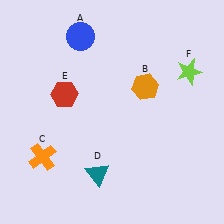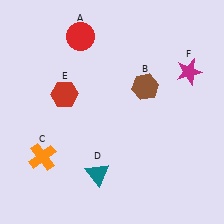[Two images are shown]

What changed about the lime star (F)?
In Image 1, F is lime. In Image 2, it changed to magenta.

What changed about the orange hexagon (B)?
In Image 1, B is orange. In Image 2, it changed to brown.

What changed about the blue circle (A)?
In Image 1, A is blue. In Image 2, it changed to red.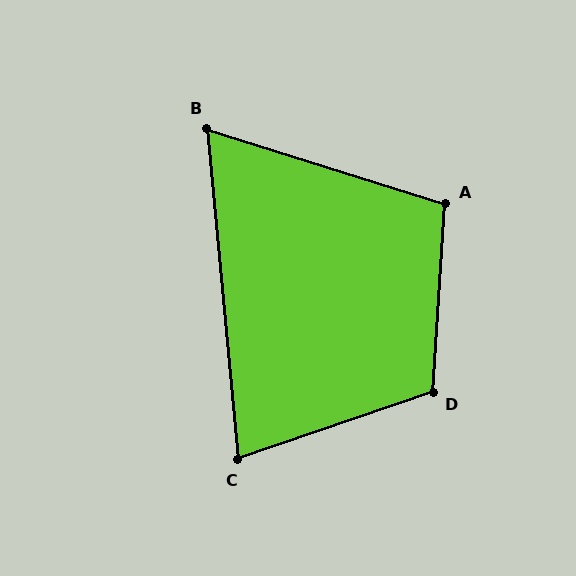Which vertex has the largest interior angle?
D, at approximately 113 degrees.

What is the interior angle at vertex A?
Approximately 104 degrees (obtuse).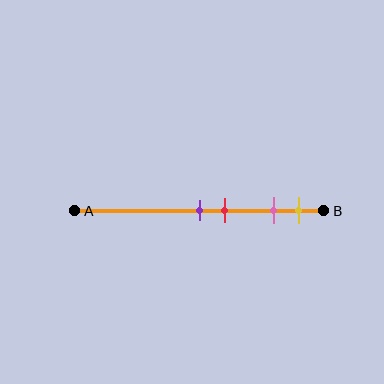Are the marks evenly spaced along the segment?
No, the marks are not evenly spaced.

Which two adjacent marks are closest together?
The purple and red marks are the closest adjacent pair.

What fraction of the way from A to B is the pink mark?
The pink mark is approximately 80% (0.8) of the way from A to B.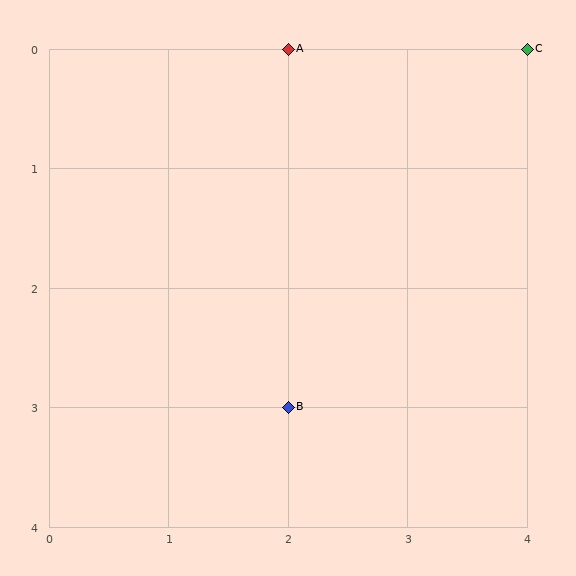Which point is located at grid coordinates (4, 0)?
Point C is at (4, 0).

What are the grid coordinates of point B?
Point B is at grid coordinates (2, 3).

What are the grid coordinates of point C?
Point C is at grid coordinates (4, 0).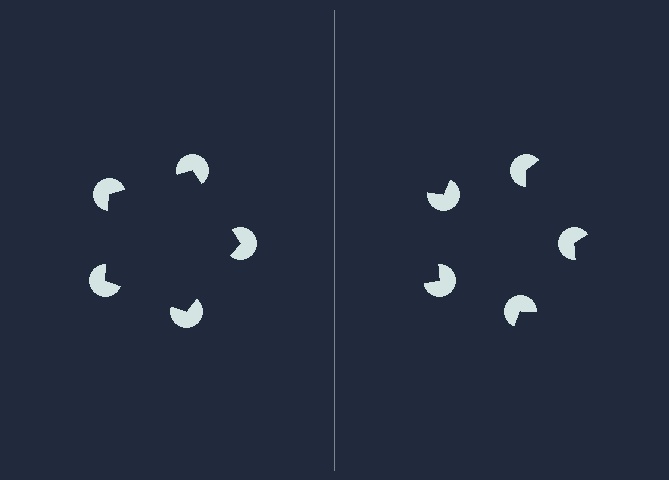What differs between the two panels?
The pac-man discs are positioned identically on both sides; only the wedge orientations differ. On the left they align to a pentagon; on the right they are misaligned.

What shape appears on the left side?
An illusory pentagon.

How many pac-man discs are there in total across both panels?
10 — 5 on each side.